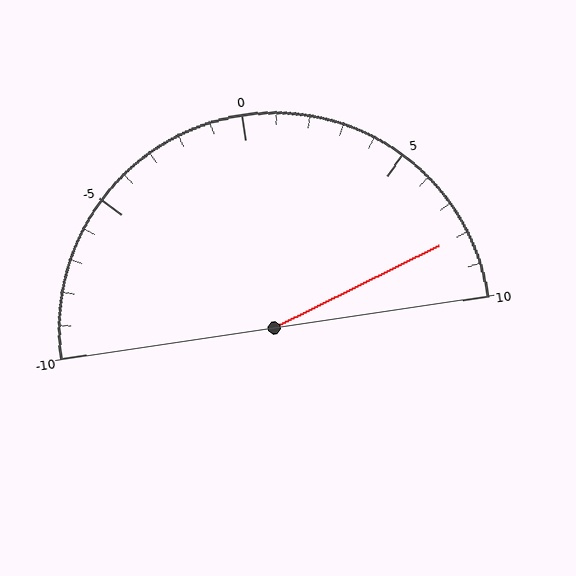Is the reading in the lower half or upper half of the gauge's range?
The reading is in the upper half of the range (-10 to 10).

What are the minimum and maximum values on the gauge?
The gauge ranges from -10 to 10.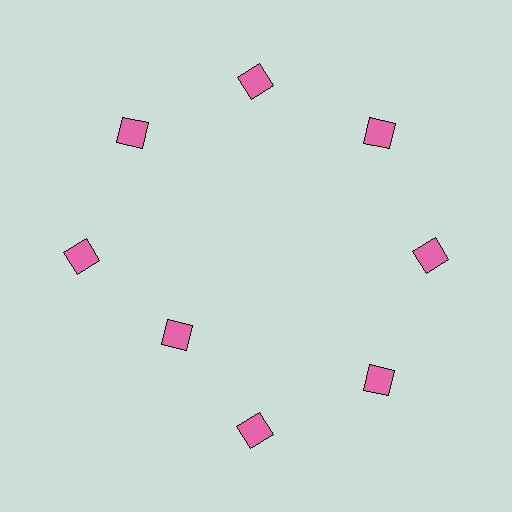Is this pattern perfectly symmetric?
No. The 8 pink diamonds are arranged in a ring, but one element near the 8 o'clock position is pulled inward toward the center, breaking the 8-fold rotational symmetry.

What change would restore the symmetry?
The symmetry would be restored by moving it outward, back onto the ring so that all 8 diamonds sit at equal angles and equal distance from the center.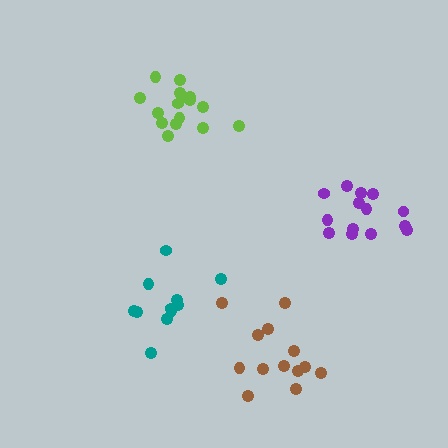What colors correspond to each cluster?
The clusters are colored: teal, lime, brown, purple.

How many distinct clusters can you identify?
There are 4 distinct clusters.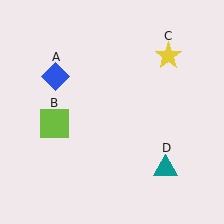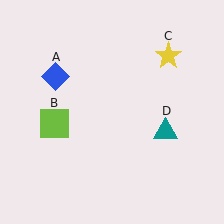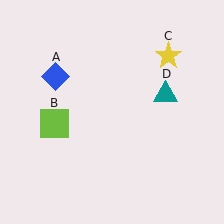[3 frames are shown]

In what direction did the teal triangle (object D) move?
The teal triangle (object D) moved up.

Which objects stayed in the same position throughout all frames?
Blue diamond (object A) and lime square (object B) and yellow star (object C) remained stationary.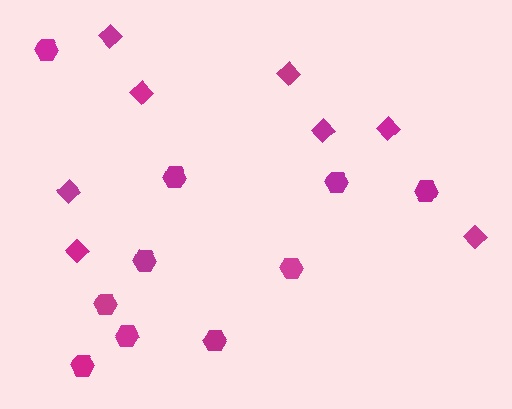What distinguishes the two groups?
There are 2 groups: one group of hexagons (10) and one group of diamonds (8).